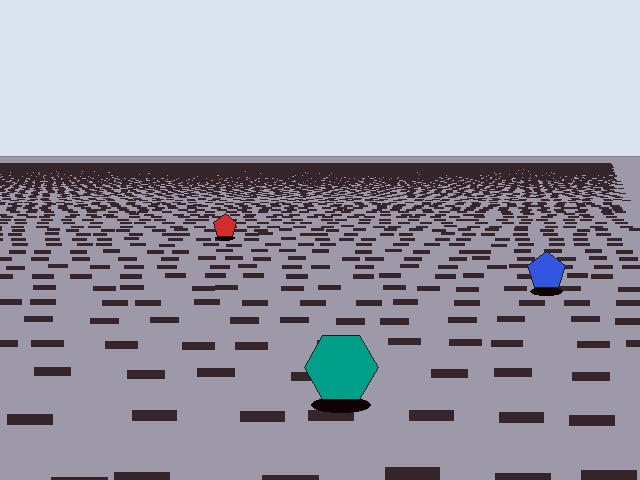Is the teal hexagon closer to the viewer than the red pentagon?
Yes. The teal hexagon is closer — you can tell from the texture gradient: the ground texture is coarser near it.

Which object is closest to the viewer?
The teal hexagon is closest. The texture marks near it are larger and more spread out.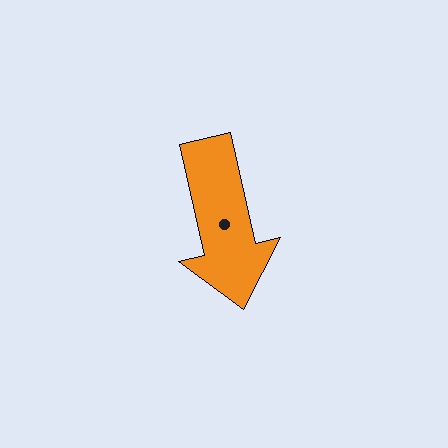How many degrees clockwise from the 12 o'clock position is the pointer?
Approximately 167 degrees.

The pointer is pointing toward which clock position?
Roughly 6 o'clock.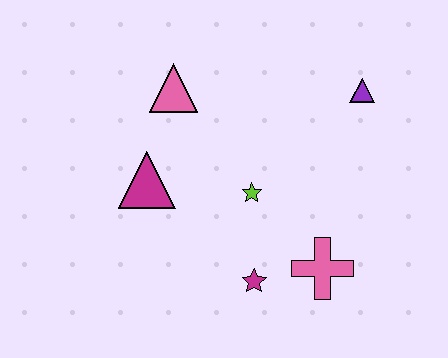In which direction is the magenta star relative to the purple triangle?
The magenta star is below the purple triangle.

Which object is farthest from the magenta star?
The purple triangle is farthest from the magenta star.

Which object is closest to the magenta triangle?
The pink triangle is closest to the magenta triangle.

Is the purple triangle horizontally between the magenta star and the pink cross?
No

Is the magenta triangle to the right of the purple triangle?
No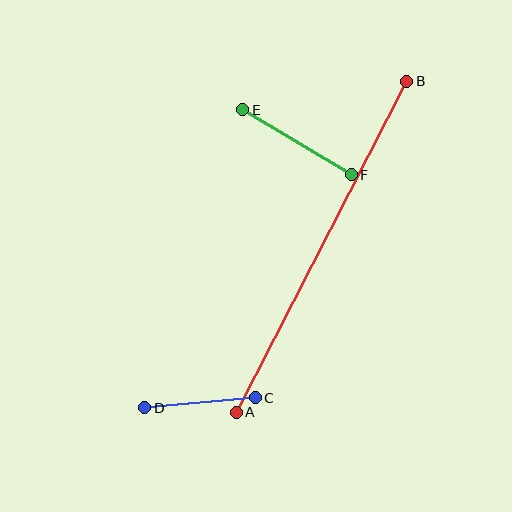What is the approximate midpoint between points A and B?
The midpoint is at approximately (321, 247) pixels.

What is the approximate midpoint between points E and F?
The midpoint is at approximately (297, 142) pixels.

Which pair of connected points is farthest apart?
Points A and B are farthest apart.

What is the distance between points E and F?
The distance is approximately 127 pixels.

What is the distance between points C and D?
The distance is approximately 111 pixels.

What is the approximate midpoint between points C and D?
The midpoint is at approximately (200, 403) pixels.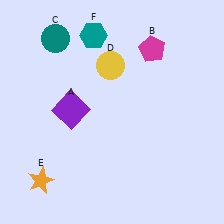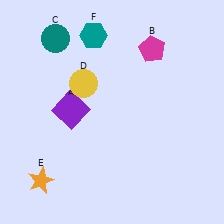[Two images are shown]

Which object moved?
The yellow circle (D) moved left.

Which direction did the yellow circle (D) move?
The yellow circle (D) moved left.